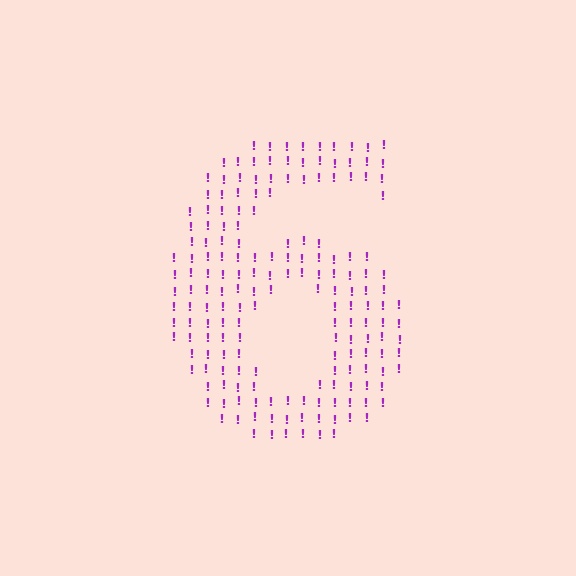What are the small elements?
The small elements are exclamation marks.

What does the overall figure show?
The overall figure shows the digit 6.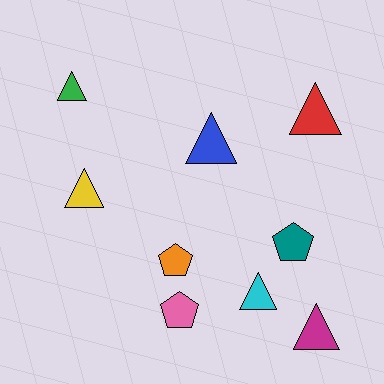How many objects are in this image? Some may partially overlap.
There are 9 objects.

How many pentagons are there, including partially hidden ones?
There are 3 pentagons.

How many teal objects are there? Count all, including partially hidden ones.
There is 1 teal object.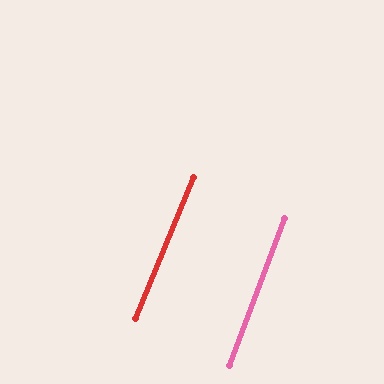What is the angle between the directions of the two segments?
Approximately 2 degrees.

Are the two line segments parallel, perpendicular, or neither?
Parallel — their directions differ by only 1.7°.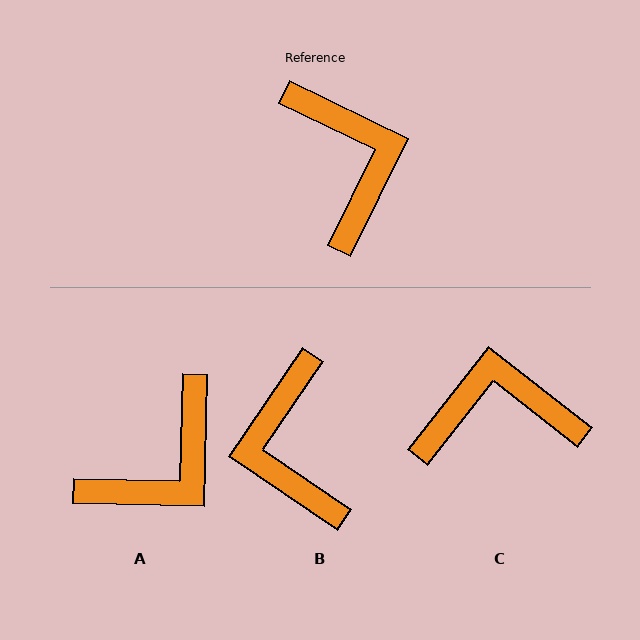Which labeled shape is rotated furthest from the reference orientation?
B, about 172 degrees away.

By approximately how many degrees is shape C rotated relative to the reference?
Approximately 78 degrees counter-clockwise.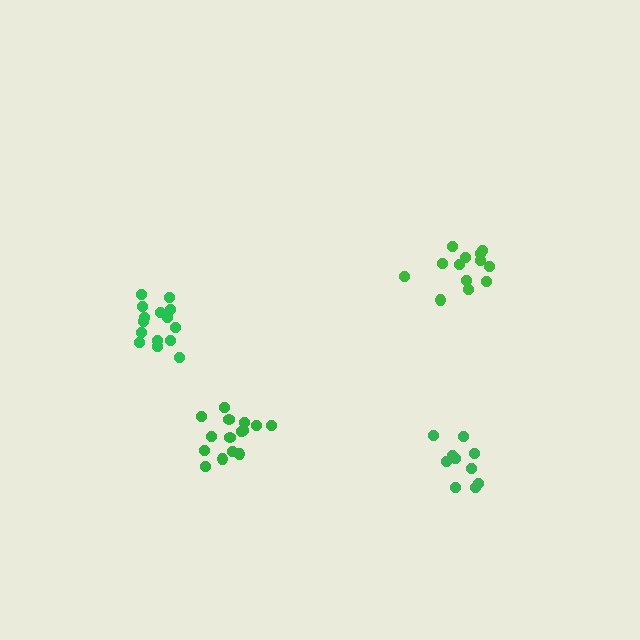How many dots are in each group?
Group 1: 13 dots, Group 2: 15 dots, Group 3: 15 dots, Group 4: 12 dots (55 total).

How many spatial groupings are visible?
There are 4 spatial groupings.